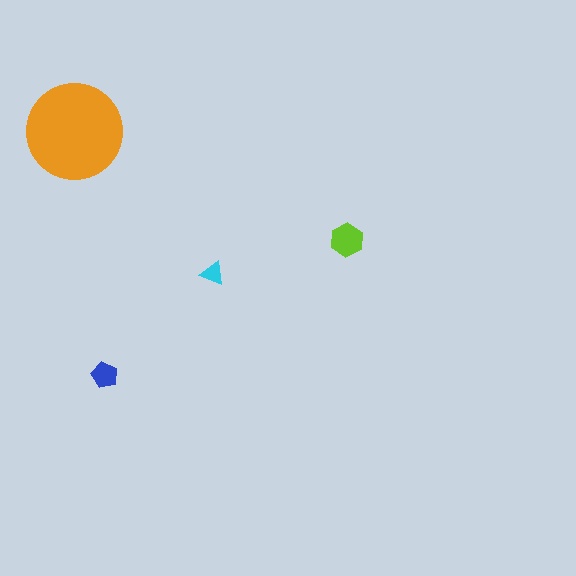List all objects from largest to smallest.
The orange circle, the lime hexagon, the blue pentagon, the cyan triangle.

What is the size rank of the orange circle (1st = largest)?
1st.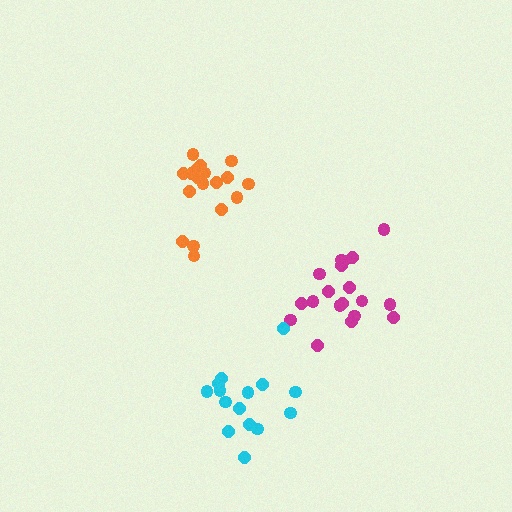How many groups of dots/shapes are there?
There are 3 groups.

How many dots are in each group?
Group 1: 18 dots, Group 2: 19 dots, Group 3: 15 dots (52 total).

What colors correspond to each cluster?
The clusters are colored: orange, magenta, cyan.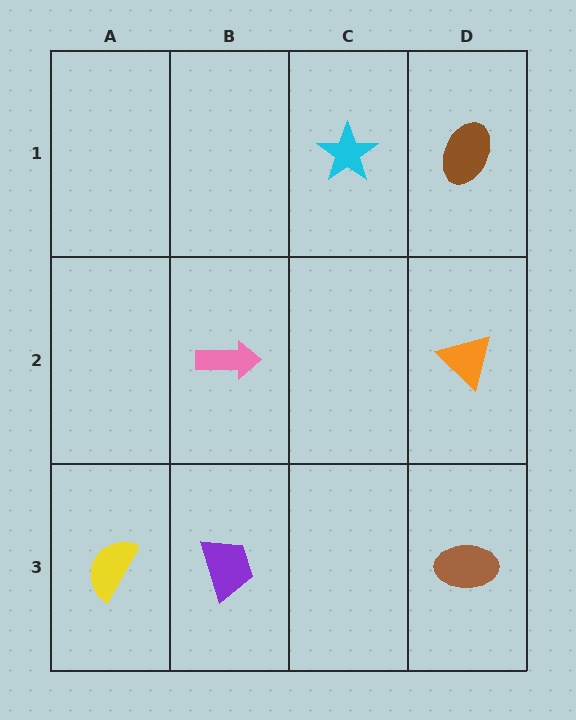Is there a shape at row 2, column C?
No, that cell is empty.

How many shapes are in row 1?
2 shapes.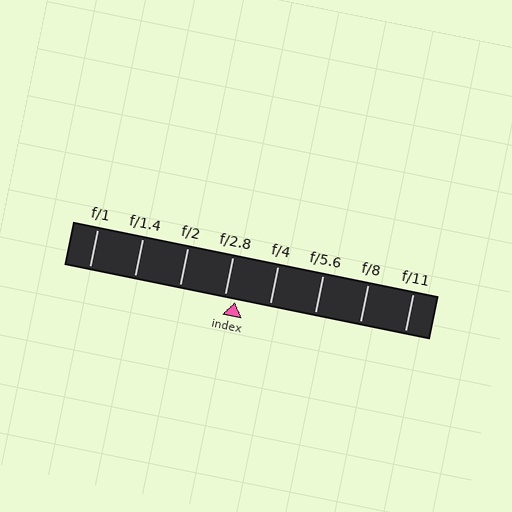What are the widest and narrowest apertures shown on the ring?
The widest aperture shown is f/1 and the narrowest is f/11.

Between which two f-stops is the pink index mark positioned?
The index mark is between f/2.8 and f/4.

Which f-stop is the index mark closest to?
The index mark is closest to f/2.8.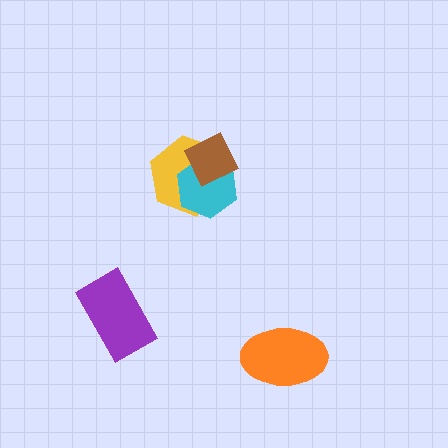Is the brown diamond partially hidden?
No, no other shape covers it.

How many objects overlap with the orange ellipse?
0 objects overlap with the orange ellipse.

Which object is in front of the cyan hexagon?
The brown diamond is in front of the cyan hexagon.